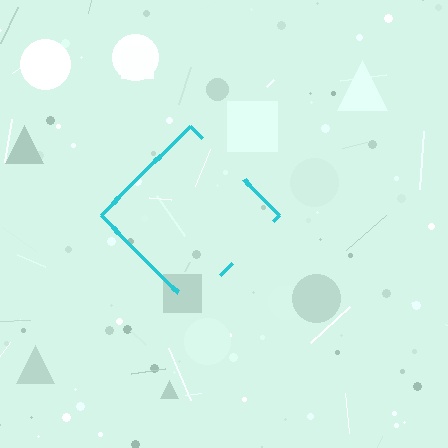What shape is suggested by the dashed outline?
The dashed outline suggests a diamond.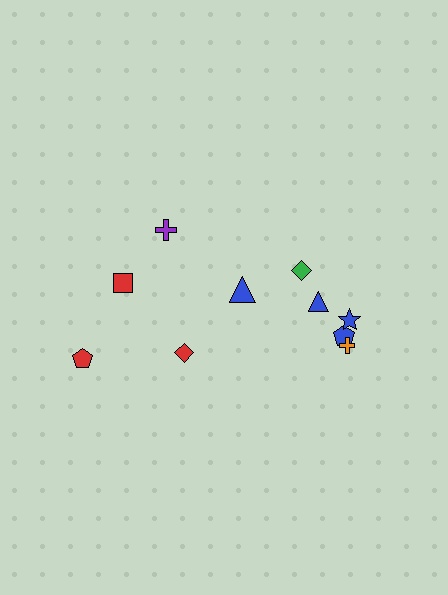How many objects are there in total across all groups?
There are 10 objects.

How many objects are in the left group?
There are 4 objects.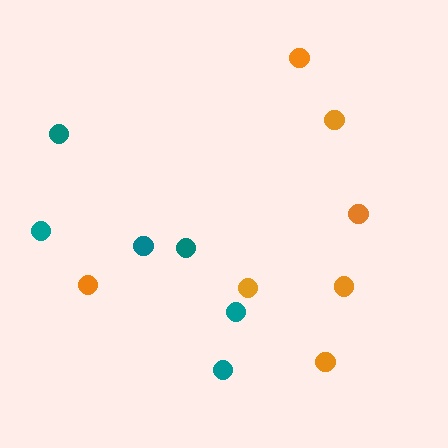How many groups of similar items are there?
There are 2 groups: one group of orange circles (7) and one group of teal circles (6).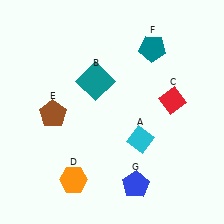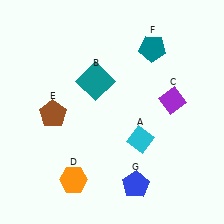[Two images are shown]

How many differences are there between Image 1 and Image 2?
There is 1 difference between the two images.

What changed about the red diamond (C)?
In Image 1, C is red. In Image 2, it changed to purple.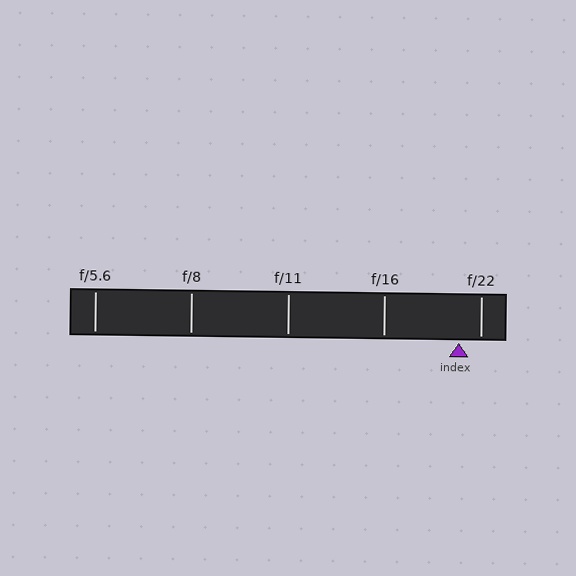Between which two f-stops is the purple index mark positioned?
The index mark is between f/16 and f/22.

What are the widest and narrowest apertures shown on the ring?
The widest aperture shown is f/5.6 and the narrowest is f/22.